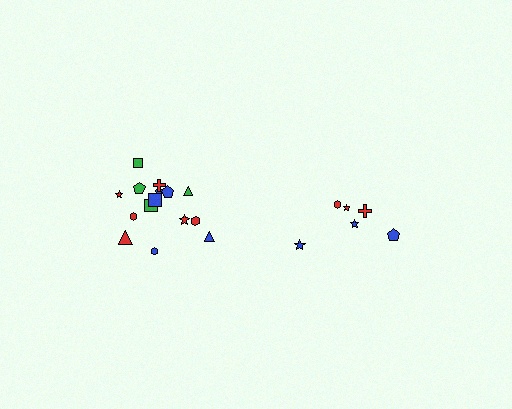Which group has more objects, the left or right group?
The left group.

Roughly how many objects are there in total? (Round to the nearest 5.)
Roughly 20 objects in total.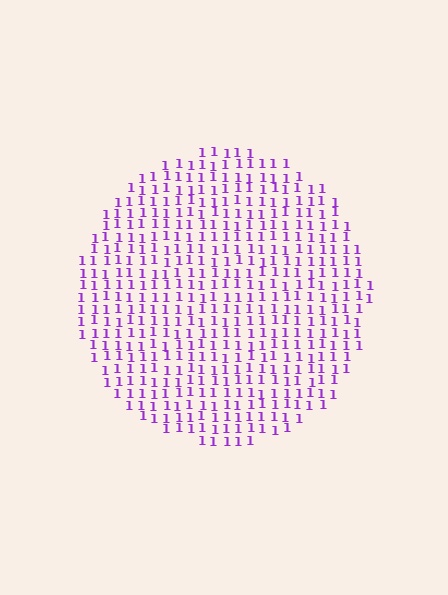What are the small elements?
The small elements are digit 1's.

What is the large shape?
The large shape is a circle.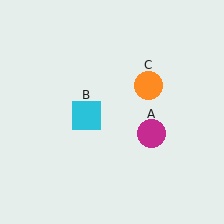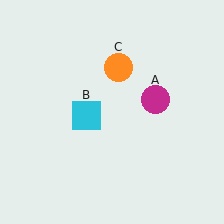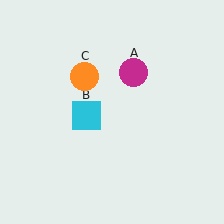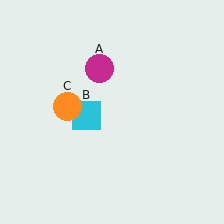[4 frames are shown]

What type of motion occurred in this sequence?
The magenta circle (object A), orange circle (object C) rotated counterclockwise around the center of the scene.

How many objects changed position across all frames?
2 objects changed position: magenta circle (object A), orange circle (object C).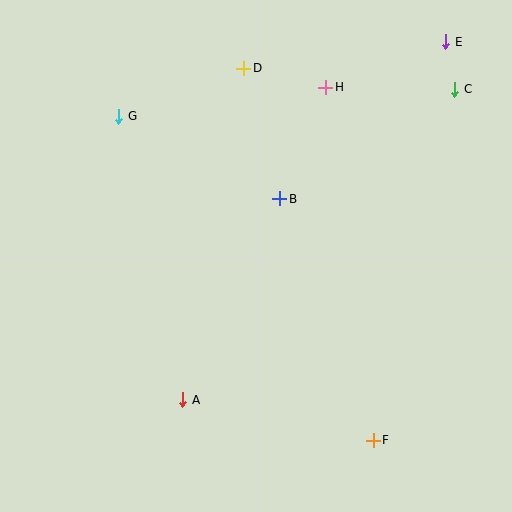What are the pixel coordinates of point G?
Point G is at (119, 116).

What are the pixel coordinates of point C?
Point C is at (455, 89).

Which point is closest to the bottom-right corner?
Point F is closest to the bottom-right corner.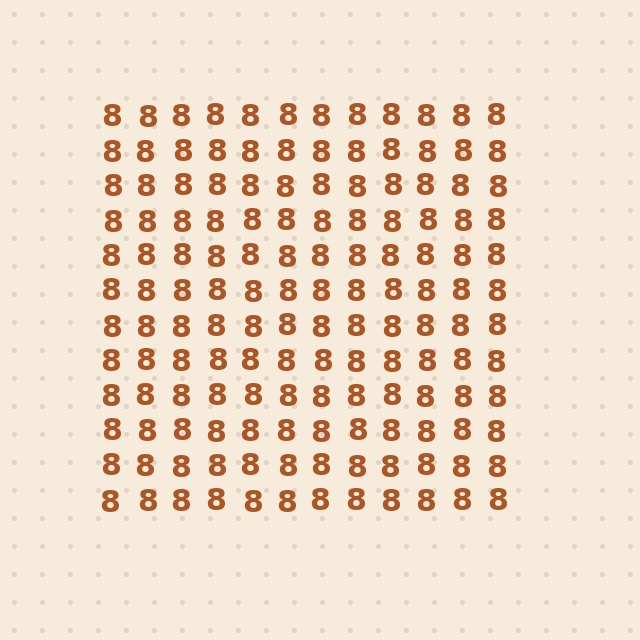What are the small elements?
The small elements are digit 8's.